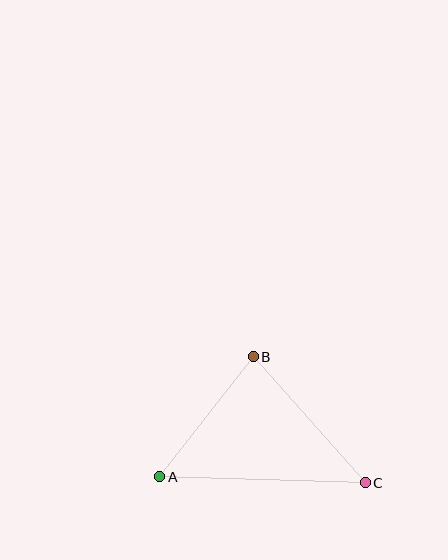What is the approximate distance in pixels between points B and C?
The distance between B and C is approximately 169 pixels.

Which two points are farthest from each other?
Points A and C are farthest from each other.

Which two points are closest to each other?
Points A and B are closest to each other.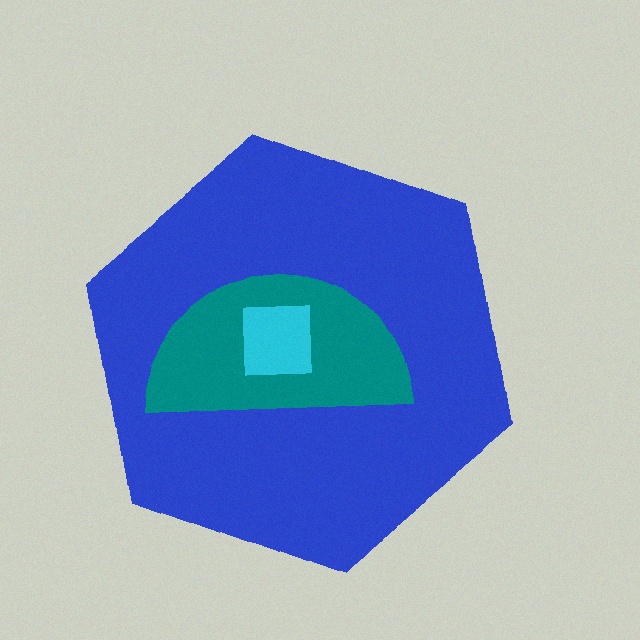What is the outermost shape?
The blue hexagon.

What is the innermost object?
The cyan square.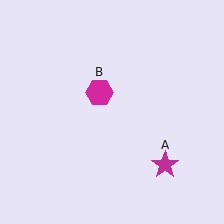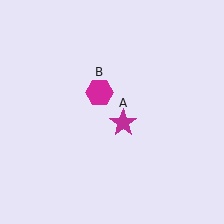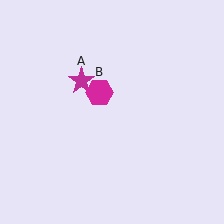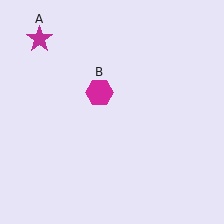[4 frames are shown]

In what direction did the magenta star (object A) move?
The magenta star (object A) moved up and to the left.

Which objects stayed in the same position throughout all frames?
Magenta hexagon (object B) remained stationary.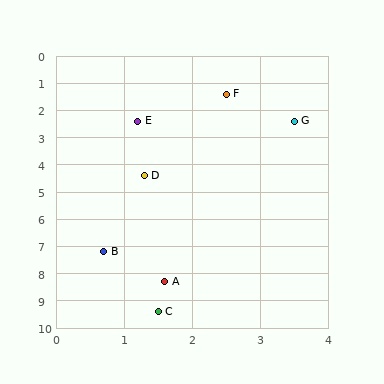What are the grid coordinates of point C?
Point C is at approximately (1.5, 9.4).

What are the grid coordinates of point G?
Point G is at approximately (3.5, 2.4).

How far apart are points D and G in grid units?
Points D and G are about 3.0 grid units apart.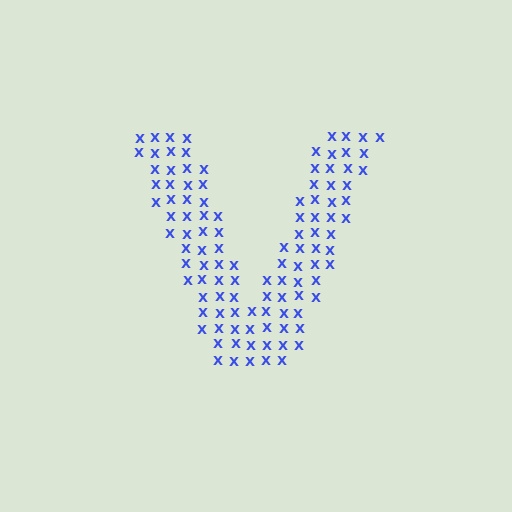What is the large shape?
The large shape is the letter V.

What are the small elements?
The small elements are letter X's.